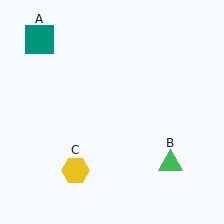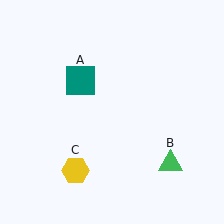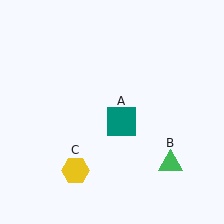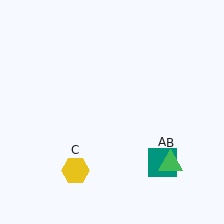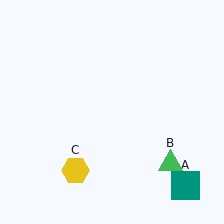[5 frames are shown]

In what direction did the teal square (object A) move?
The teal square (object A) moved down and to the right.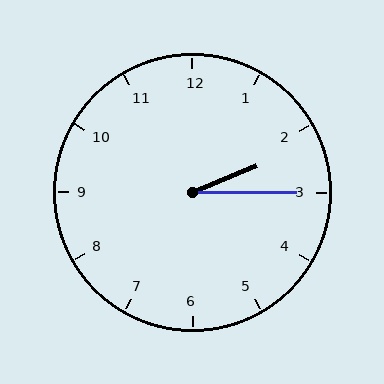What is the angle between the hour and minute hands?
Approximately 22 degrees.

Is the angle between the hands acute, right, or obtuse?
It is acute.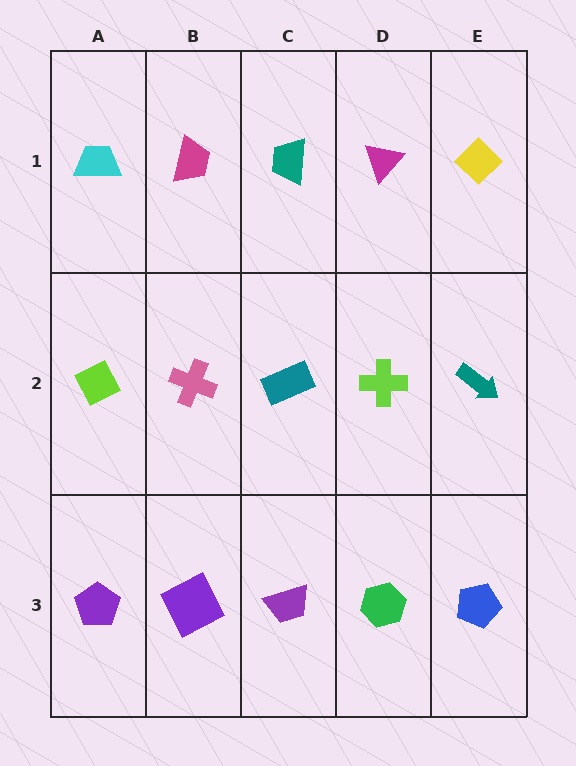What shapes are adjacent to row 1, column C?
A teal rectangle (row 2, column C), a magenta trapezoid (row 1, column B), a magenta triangle (row 1, column D).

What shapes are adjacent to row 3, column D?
A lime cross (row 2, column D), a purple trapezoid (row 3, column C), a blue pentagon (row 3, column E).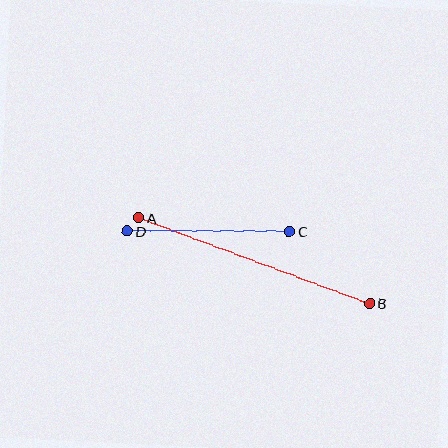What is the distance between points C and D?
The distance is approximately 162 pixels.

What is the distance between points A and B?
The distance is approximately 246 pixels.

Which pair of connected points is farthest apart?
Points A and B are farthest apart.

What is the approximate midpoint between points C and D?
The midpoint is at approximately (208, 231) pixels.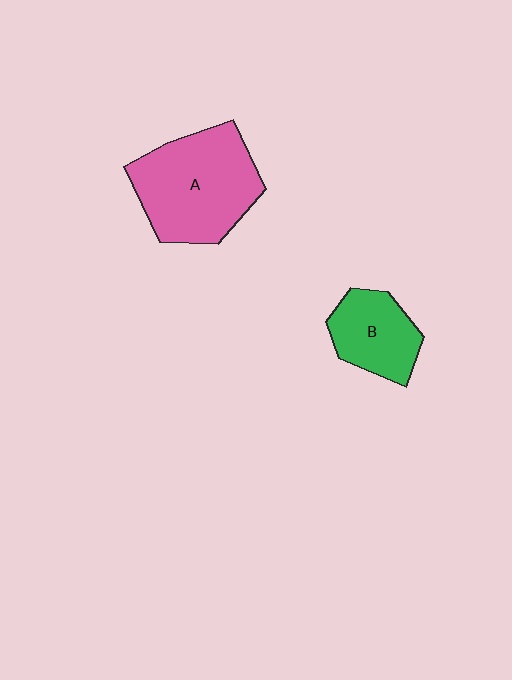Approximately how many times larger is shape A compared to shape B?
Approximately 1.8 times.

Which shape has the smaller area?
Shape B (green).